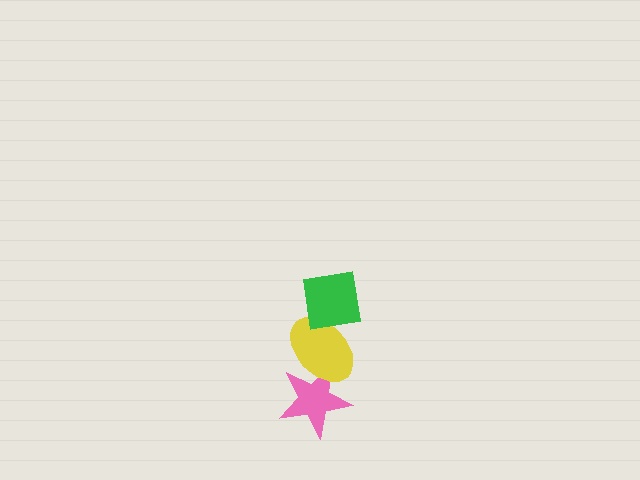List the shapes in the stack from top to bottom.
From top to bottom: the green square, the yellow ellipse, the pink star.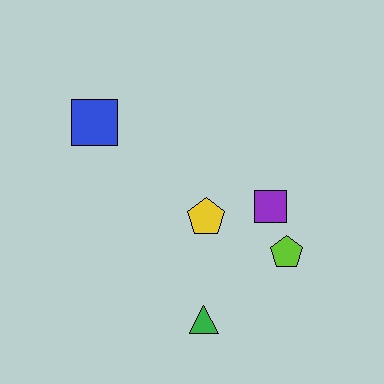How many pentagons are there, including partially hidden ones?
There are 2 pentagons.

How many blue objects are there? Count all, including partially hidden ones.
There is 1 blue object.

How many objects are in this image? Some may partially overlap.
There are 5 objects.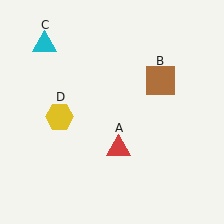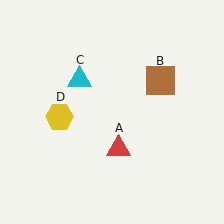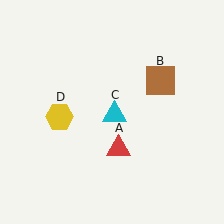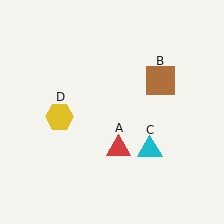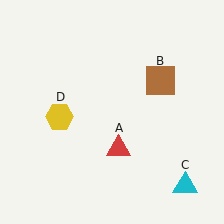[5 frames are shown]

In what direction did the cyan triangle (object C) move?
The cyan triangle (object C) moved down and to the right.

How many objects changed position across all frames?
1 object changed position: cyan triangle (object C).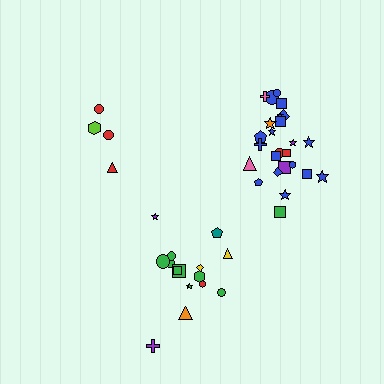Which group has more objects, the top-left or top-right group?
The top-right group.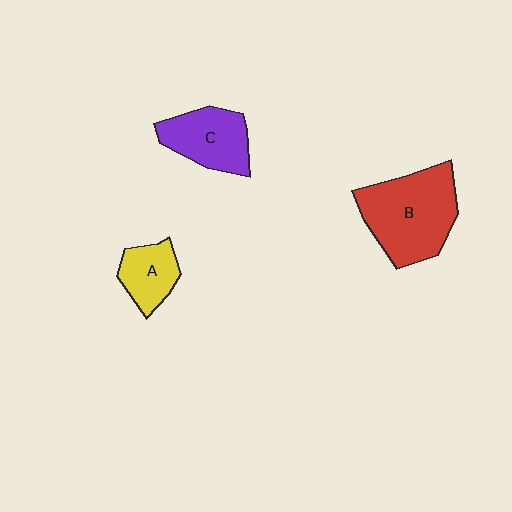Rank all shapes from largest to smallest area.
From largest to smallest: B (red), C (purple), A (yellow).